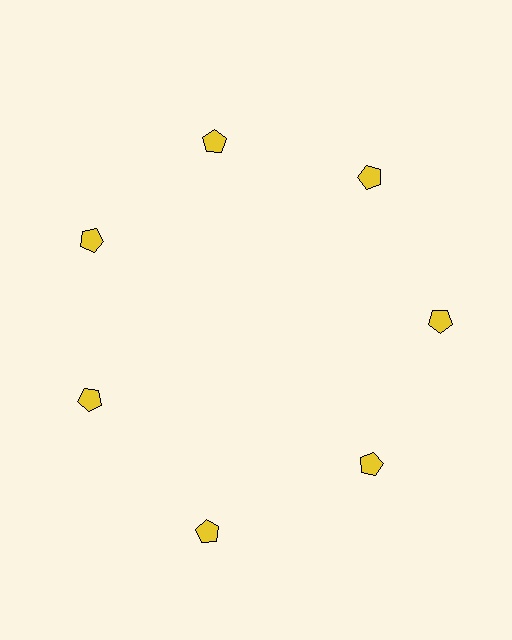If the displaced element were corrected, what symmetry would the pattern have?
It would have 7-fold rotational symmetry — the pattern would map onto itself every 51 degrees.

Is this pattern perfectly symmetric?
No. The 7 yellow pentagons are arranged in a ring, but one element near the 6 o'clock position is pushed outward from the center, breaking the 7-fold rotational symmetry.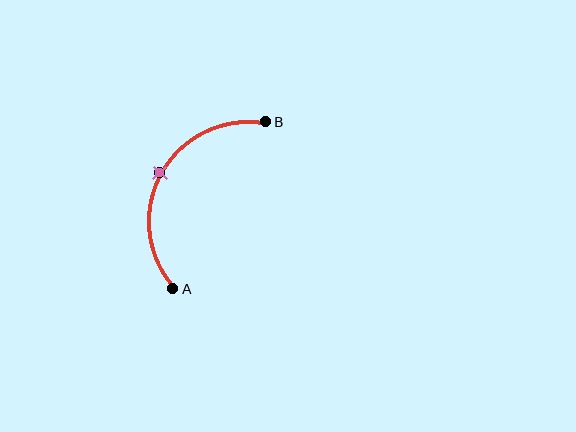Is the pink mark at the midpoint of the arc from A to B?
Yes. The pink mark lies on the arc at equal arc-length from both A and B — it is the arc midpoint.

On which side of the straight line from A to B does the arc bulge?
The arc bulges to the left of the straight line connecting A and B.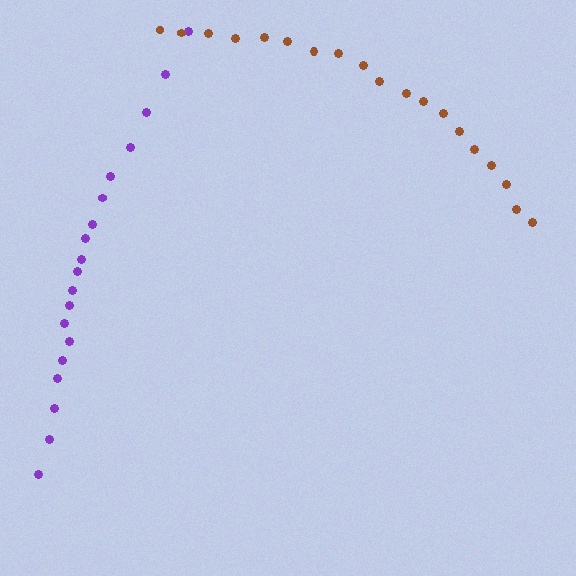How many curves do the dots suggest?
There are 2 distinct paths.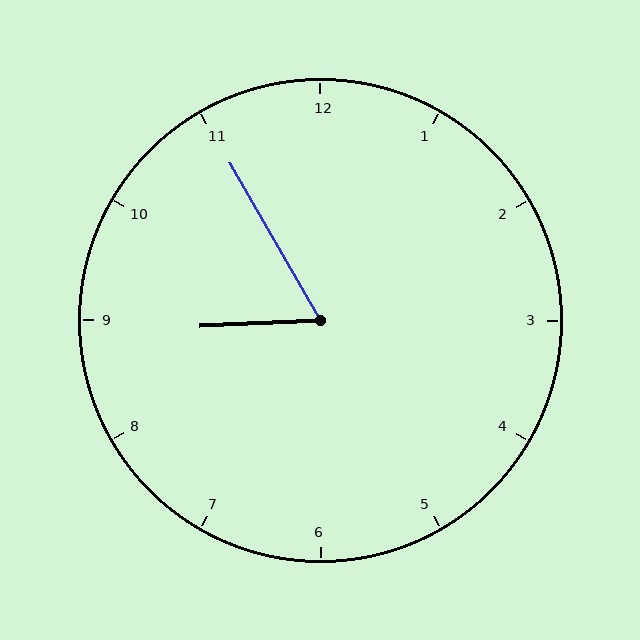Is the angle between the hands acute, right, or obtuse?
It is acute.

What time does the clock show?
8:55.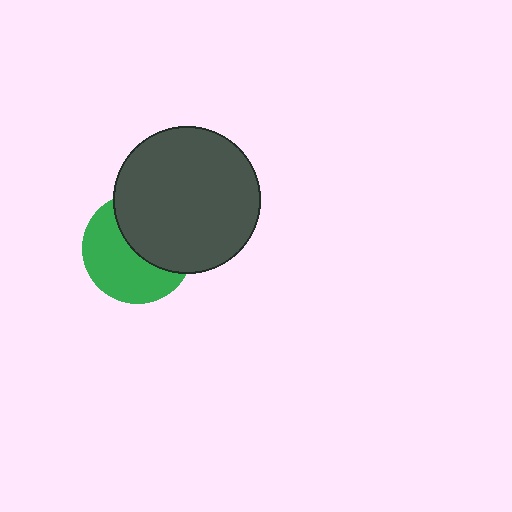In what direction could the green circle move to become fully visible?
The green circle could move toward the lower-left. That would shift it out from behind the dark gray circle entirely.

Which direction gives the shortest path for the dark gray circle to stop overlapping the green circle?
Moving toward the upper-right gives the shortest separation.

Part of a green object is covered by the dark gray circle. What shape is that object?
It is a circle.